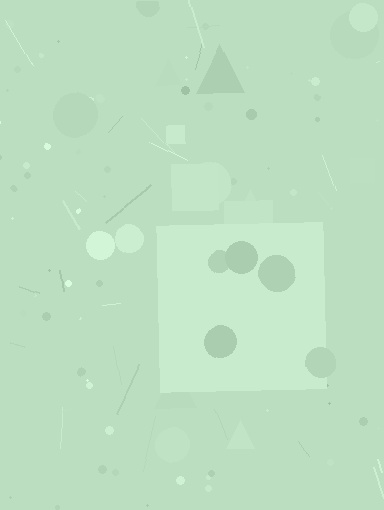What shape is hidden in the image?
A square is hidden in the image.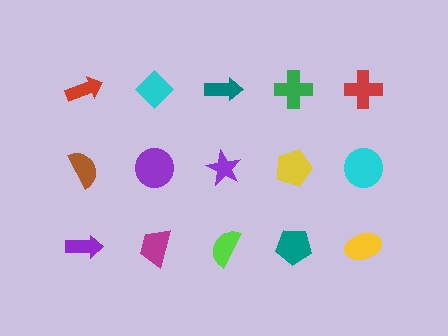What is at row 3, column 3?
A lime semicircle.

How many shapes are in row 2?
5 shapes.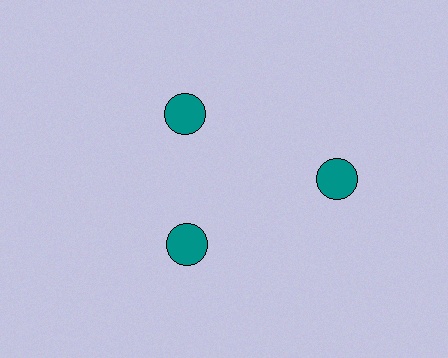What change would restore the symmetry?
The symmetry would be restored by moving it inward, back onto the ring so that all 3 circles sit at equal angles and equal distance from the center.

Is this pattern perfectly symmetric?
No. The 3 teal circles are arranged in a ring, but one element near the 3 o'clock position is pushed outward from the center, breaking the 3-fold rotational symmetry.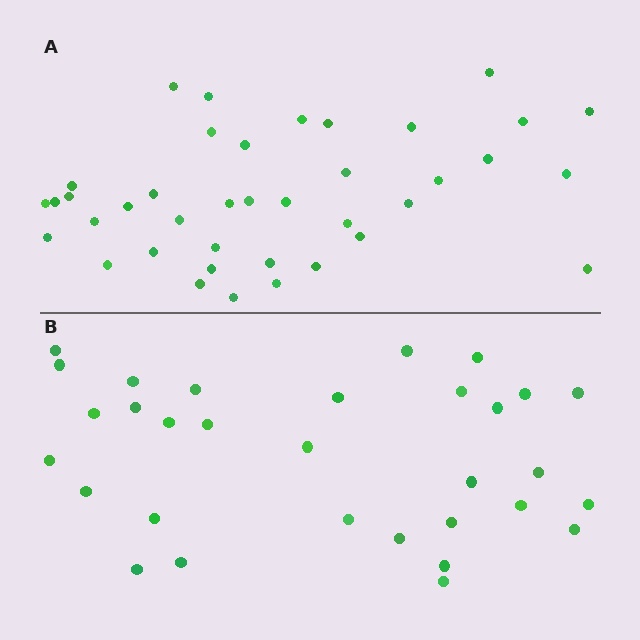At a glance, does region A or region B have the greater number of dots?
Region A (the top region) has more dots.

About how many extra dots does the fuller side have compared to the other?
Region A has roughly 8 or so more dots than region B.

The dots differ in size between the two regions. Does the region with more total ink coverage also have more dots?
No. Region B has more total ink coverage because its dots are larger, but region A actually contains more individual dots. Total area can be misleading — the number of items is what matters here.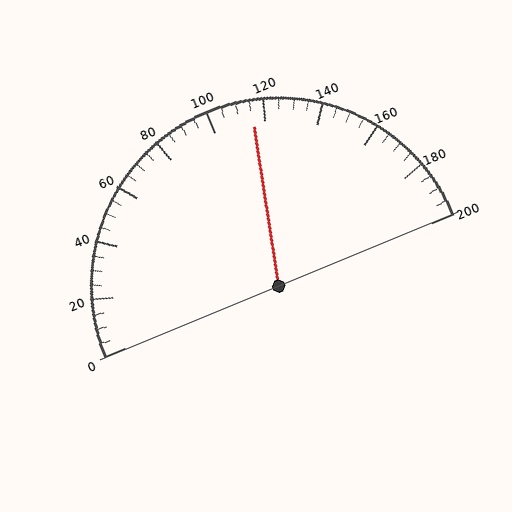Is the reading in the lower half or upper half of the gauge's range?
The reading is in the upper half of the range (0 to 200).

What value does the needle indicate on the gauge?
The needle indicates approximately 115.